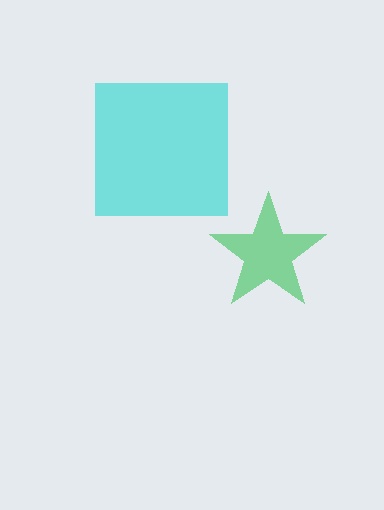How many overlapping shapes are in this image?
There are 2 overlapping shapes in the image.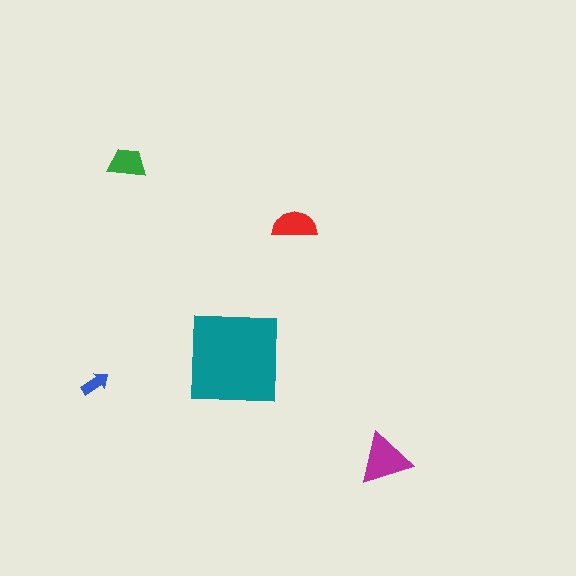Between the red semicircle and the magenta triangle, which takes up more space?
The magenta triangle.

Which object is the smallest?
The blue arrow.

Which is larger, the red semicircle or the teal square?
The teal square.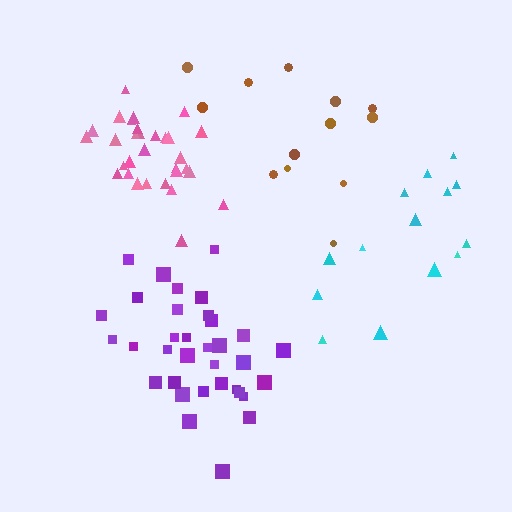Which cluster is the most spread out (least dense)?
Cyan.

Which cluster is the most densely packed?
Pink.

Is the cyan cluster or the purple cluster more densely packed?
Purple.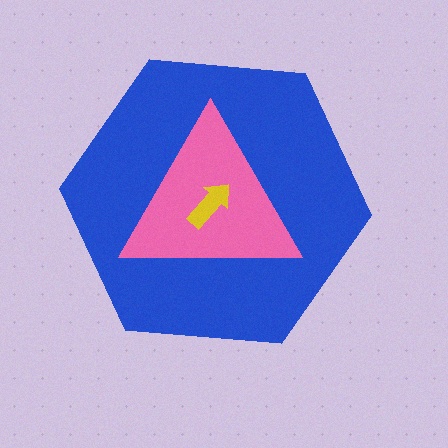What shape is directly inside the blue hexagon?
The pink triangle.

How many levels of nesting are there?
3.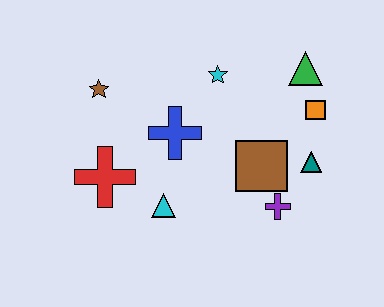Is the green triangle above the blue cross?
Yes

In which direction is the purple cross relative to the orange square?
The purple cross is below the orange square.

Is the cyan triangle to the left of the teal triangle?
Yes